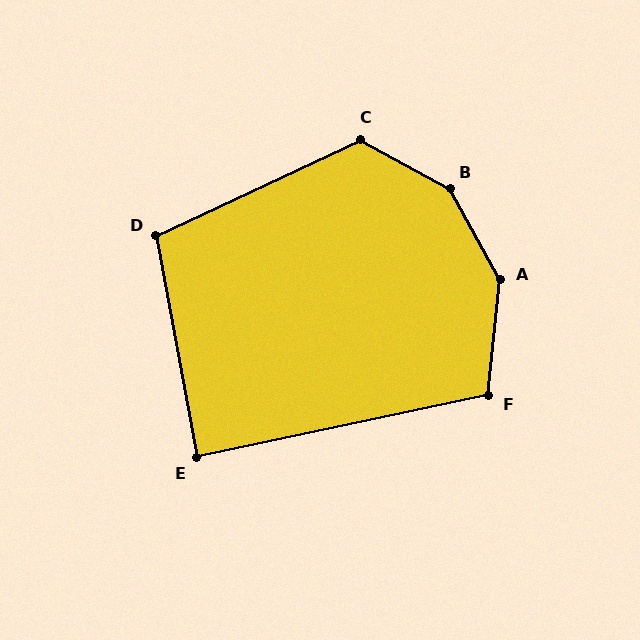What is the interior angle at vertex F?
Approximately 108 degrees (obtuse).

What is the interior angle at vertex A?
Approximately 145 degrees (obtuse).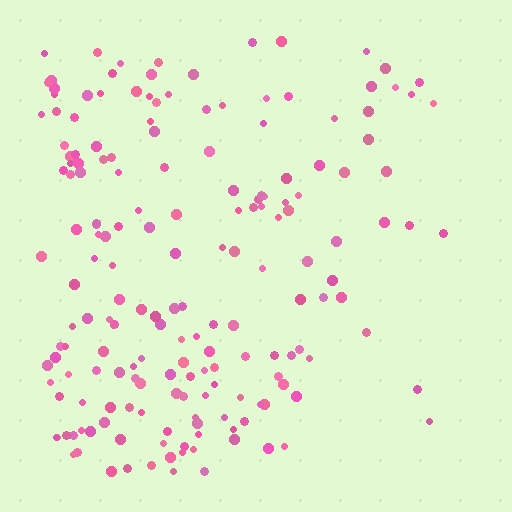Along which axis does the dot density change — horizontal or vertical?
Horizontal.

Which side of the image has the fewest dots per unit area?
The right.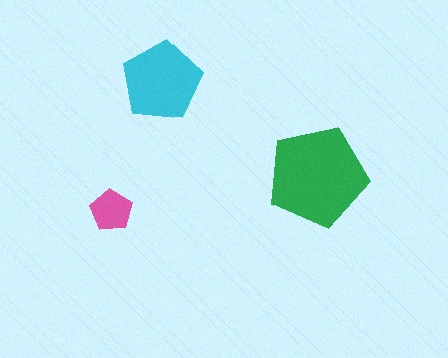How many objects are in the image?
There are 3 objects in the image.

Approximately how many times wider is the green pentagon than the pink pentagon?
About 2.5 times wider.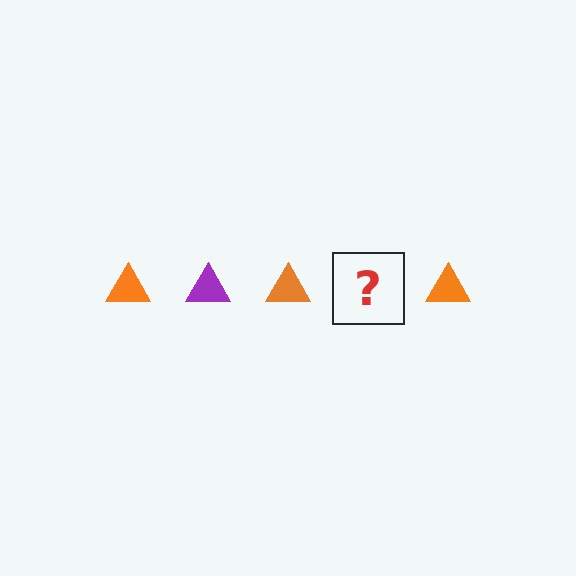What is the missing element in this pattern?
The missing element is a purple triangle.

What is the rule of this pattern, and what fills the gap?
The rule is that the pattern cycles through orange, purple triangles. The gap should be filled with a purple triangle.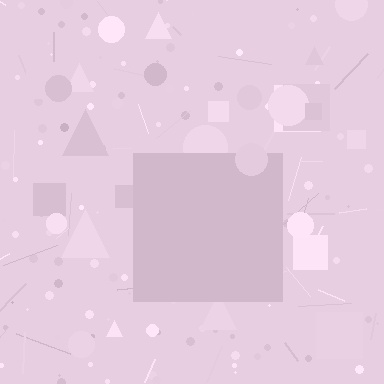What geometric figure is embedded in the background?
A square is embedded in the background.